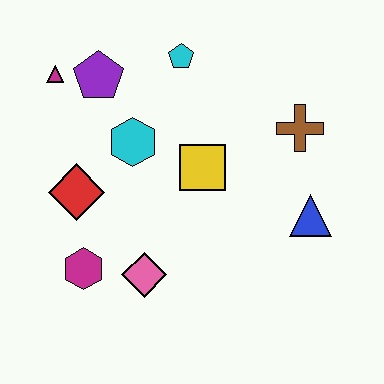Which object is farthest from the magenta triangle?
The blue triangle is farthest from the magenta triangle.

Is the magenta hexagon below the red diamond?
Yes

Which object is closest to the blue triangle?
The brown cross is closest to the blue triangle.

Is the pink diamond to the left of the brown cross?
Yes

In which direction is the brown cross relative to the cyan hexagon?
The brown cross is to the right of the cyan hexagon.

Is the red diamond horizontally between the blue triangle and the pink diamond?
No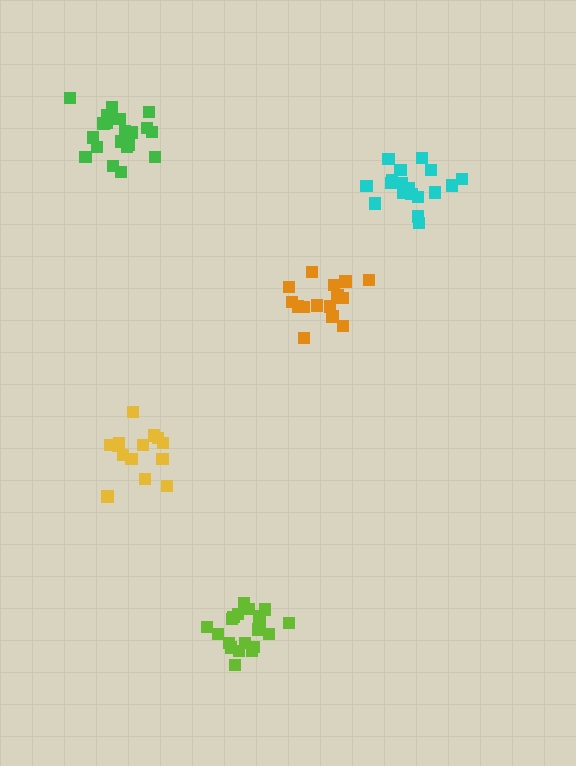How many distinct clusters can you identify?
There are 5 distinct clusters.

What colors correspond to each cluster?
The clusters are colored: lime, cyan, orange, yellow, green.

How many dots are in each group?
Group 1: 20 dots, Group 2: 18 dots, Group 3: 16 dots, Group 4: 14 dots, Group 5: 20 dots (88 total).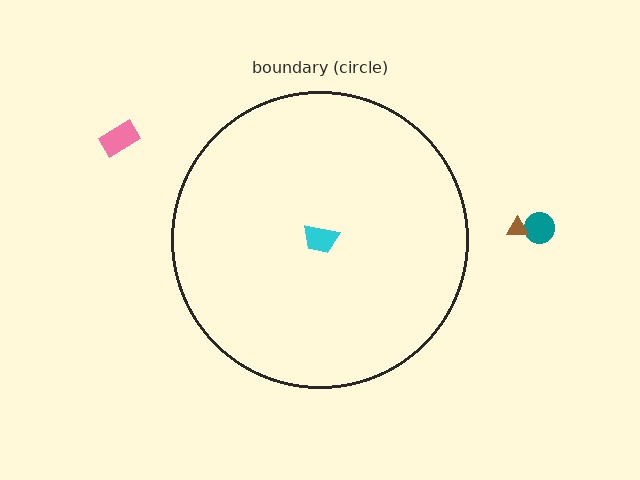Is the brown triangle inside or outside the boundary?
Outside.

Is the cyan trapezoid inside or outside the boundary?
Inside.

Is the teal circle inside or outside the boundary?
Outside.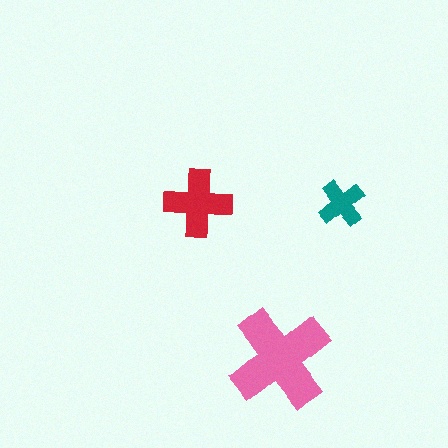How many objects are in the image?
There are 3 objects in the image.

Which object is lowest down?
The pink cross is bottommost.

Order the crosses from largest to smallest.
the pink one, the red one, the teal one.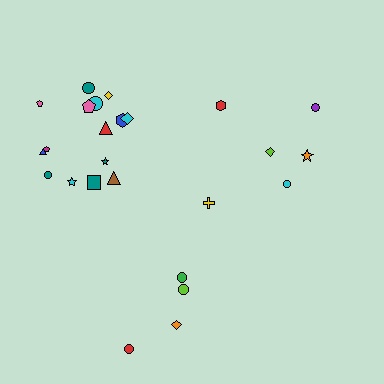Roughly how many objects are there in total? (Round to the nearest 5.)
Roughly 25 objects in total.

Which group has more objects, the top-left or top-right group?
The top-left group.